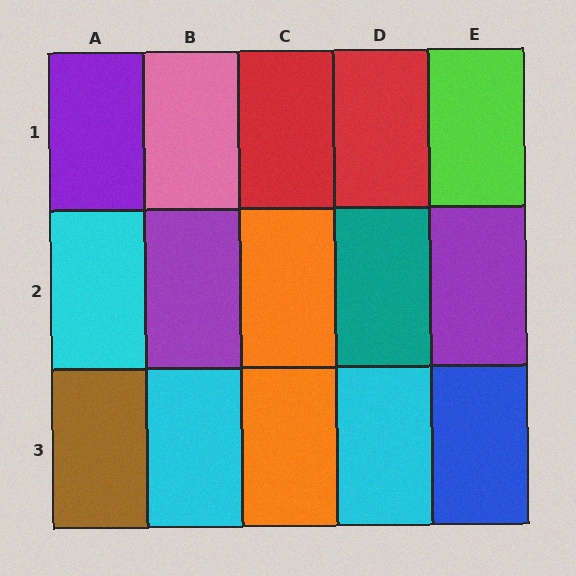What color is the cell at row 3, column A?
Brown.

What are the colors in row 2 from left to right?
Cyan, purple, orange, teal, purple.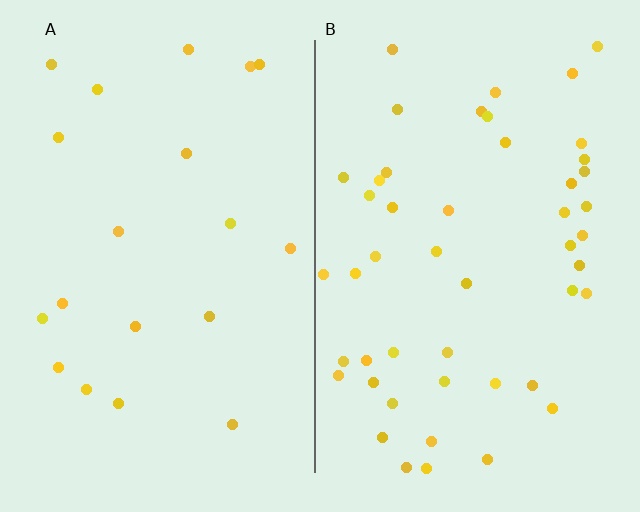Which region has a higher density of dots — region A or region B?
B (the right).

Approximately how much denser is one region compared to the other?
Approximately 2.5× — region B over region A.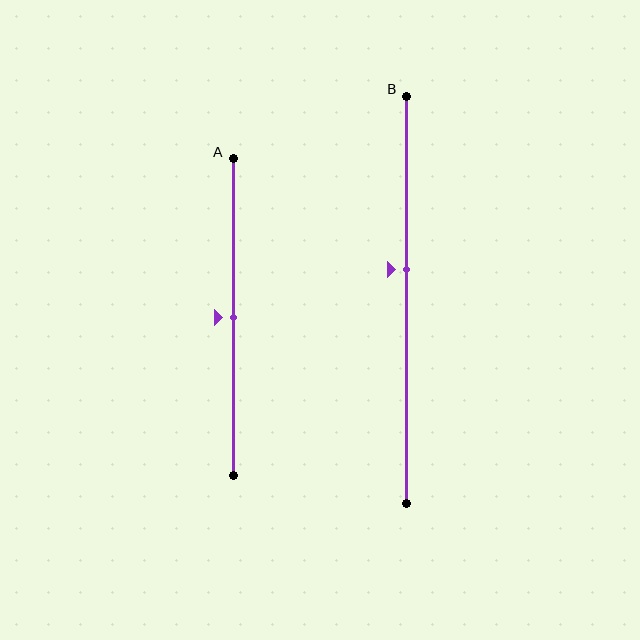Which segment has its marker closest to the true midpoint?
Segment A has its marker closest to the true midpoint.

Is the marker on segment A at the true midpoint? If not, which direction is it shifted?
Yes, the marker on segment A is at the true midpoint.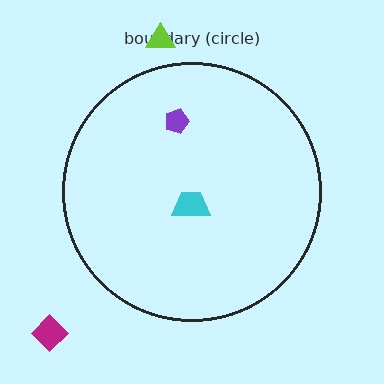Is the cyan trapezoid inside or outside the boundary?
Inside.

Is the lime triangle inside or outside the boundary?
Outside.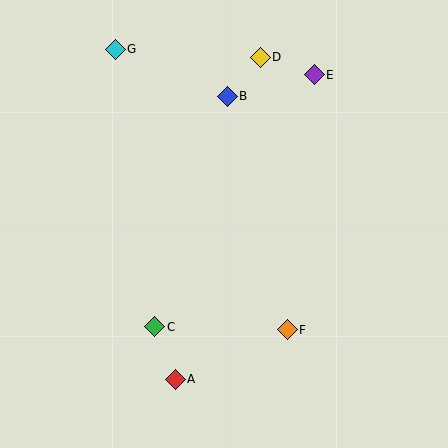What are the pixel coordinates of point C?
Point C is at (155, 327).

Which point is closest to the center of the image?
Point F at (287, 330) is closest to the center.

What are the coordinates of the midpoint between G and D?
The midpoint between G and D is at (188, 53).